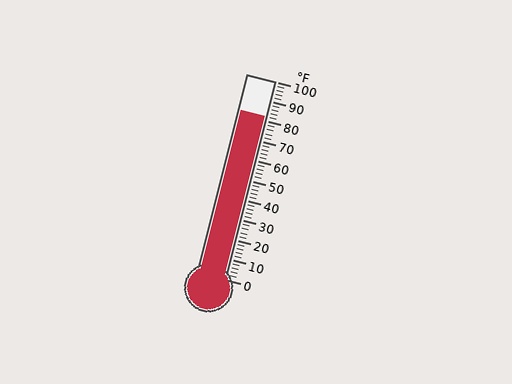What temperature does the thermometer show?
The thermometer shows approximately 82°F.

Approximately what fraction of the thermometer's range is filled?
The thermometer is filled to approximately 80% of its range.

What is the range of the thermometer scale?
The thermometer scale ranges from 0°F to 100°F.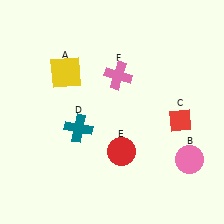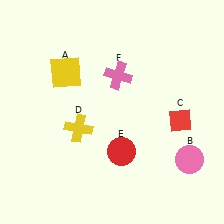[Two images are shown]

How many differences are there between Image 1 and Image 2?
There is 1 difference between the two images.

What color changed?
The cross (D) changed from teal in Image 1 to yellow in Image 2.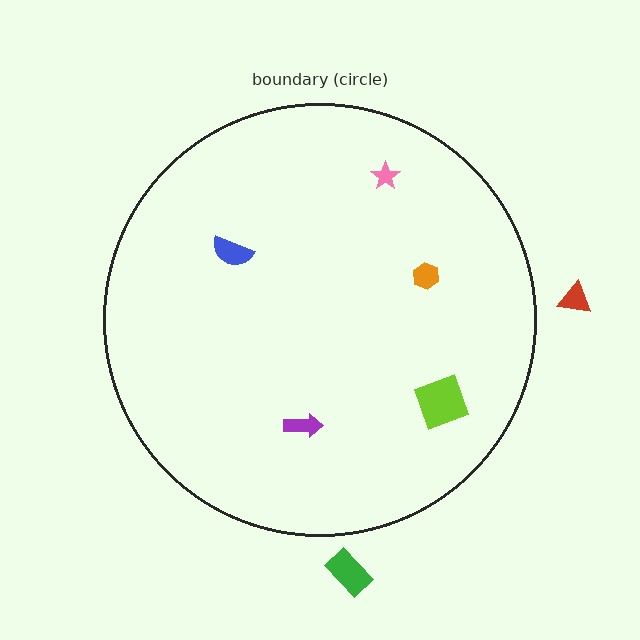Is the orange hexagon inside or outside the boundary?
Inside.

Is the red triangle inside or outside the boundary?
Outside.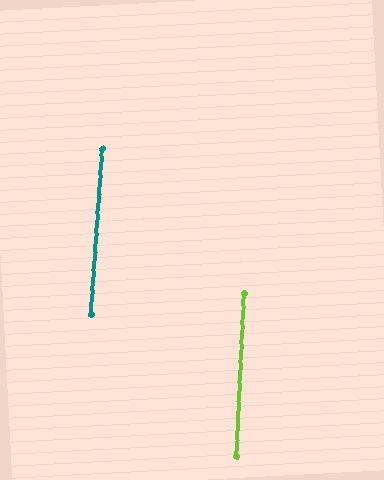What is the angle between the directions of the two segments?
Approximately 1 degree.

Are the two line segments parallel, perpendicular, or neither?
Parallel — their directions differ by only 1.0°.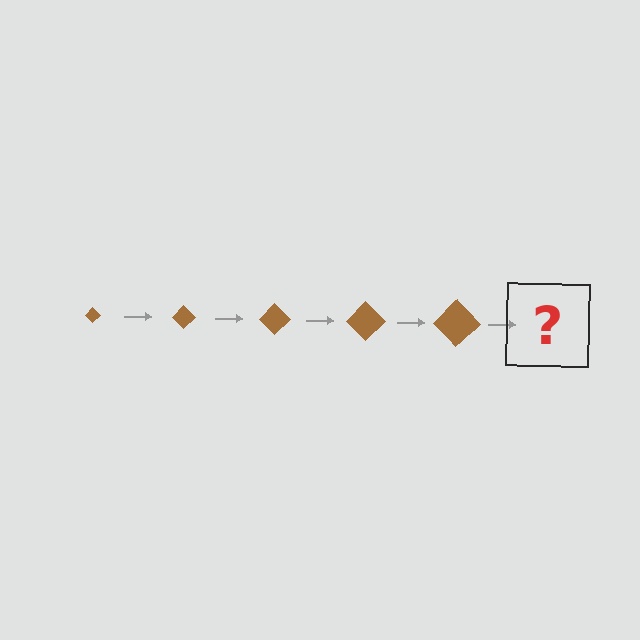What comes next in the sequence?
The next element should be a brown diamond, larger than the previous one.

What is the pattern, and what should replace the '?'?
The pattern is that the diamond gets progressively larger each step. The '?' should be a brown diamond, larger than the previous one.